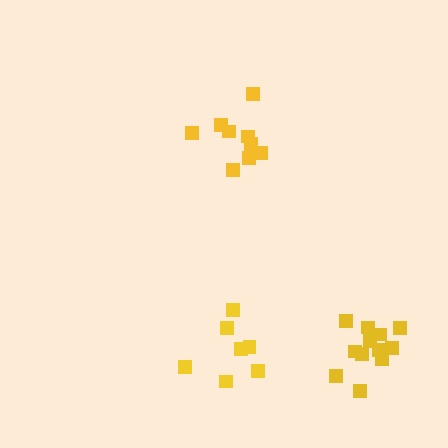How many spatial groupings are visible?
There are 3 spatial groupings.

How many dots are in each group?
Group 1: 9 dots, Group 2: 7 dots, Group 3: 12 dots (28 total).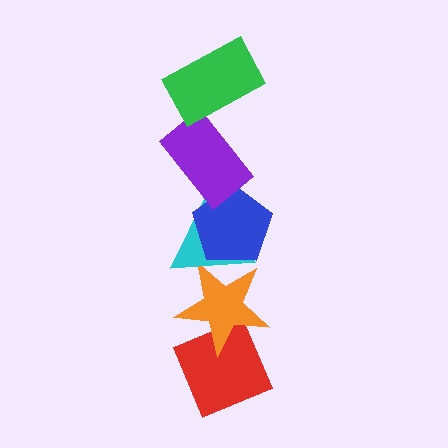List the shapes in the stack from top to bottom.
From top to bottom: the green rectangle, the purple rectangle, the blue pentagon, the cyan triangle, the orange star, the red diamond.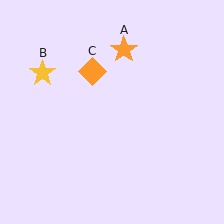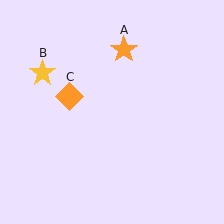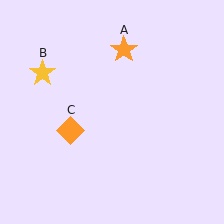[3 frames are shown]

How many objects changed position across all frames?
1 object changed position: orange diamond (object C).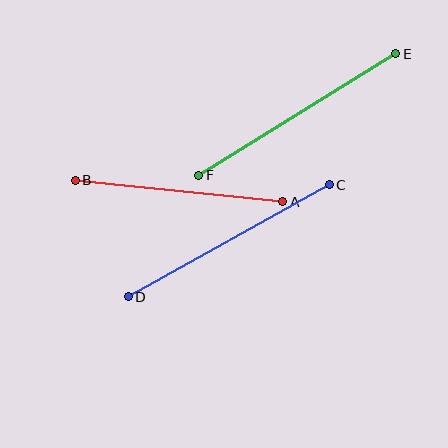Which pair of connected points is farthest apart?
Points E and F are farthest apart.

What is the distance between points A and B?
The distance is approximately 209 pixels.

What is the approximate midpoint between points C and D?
The midpoint is at approximately (229, 241) pixels.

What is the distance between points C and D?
The distance is approximately 230 pixels.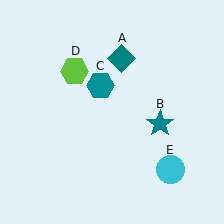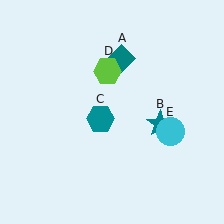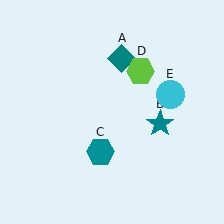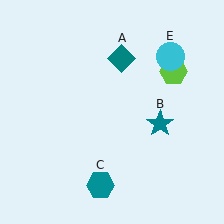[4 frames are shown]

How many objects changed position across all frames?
3 objects changed position: teal hexagon (object C), lime hexagon (object D), cyan circle (object E).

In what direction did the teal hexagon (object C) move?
The teal hexagon (object C) moved down.